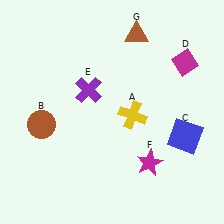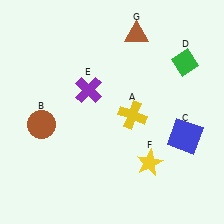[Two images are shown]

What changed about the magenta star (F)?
In Image 1, F is magenta. In Image 2, it changed to yellow.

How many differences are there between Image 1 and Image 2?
There are 2 differences between the two images.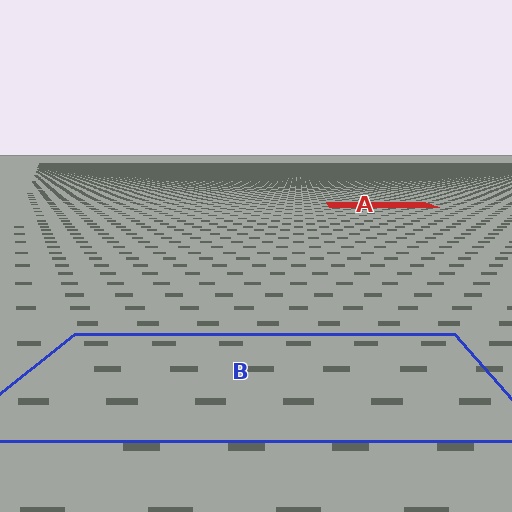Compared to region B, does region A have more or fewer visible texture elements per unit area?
Region A has more texture elements per unit area — they are packed more densely because it is farther away.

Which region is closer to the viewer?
Region B is closer. The texture elements there are larger and more spread out.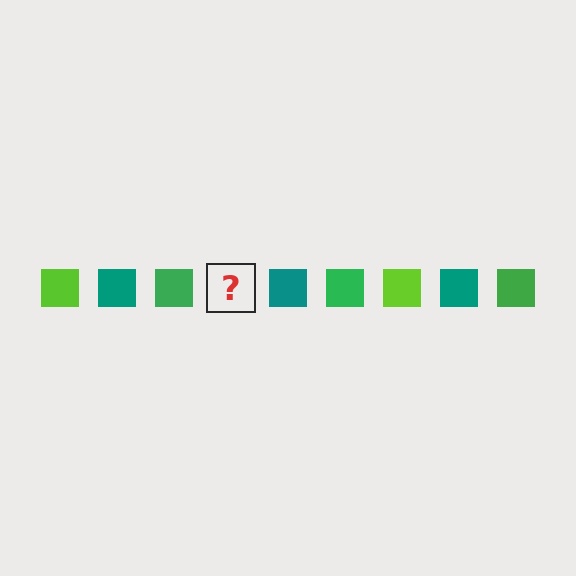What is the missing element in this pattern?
The missing element is a lime square.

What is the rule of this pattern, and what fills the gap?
The rule is that the pattern cycles through lime, teal, green squares. The gap should be filled with a lime square.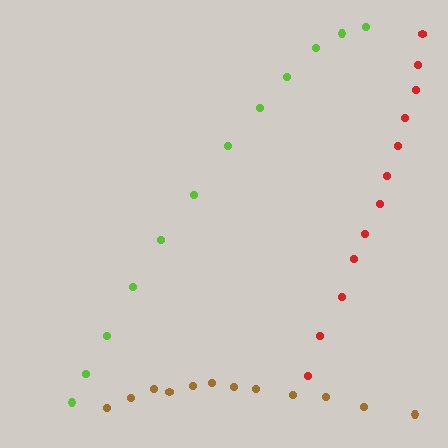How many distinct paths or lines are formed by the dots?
There are 3 distinct paths.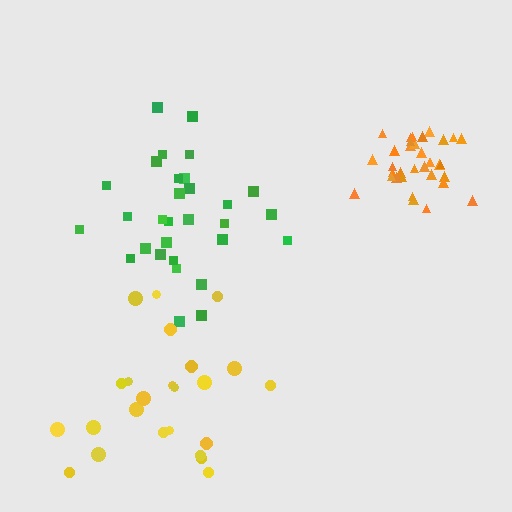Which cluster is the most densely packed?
Orange.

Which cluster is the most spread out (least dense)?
Yellow.